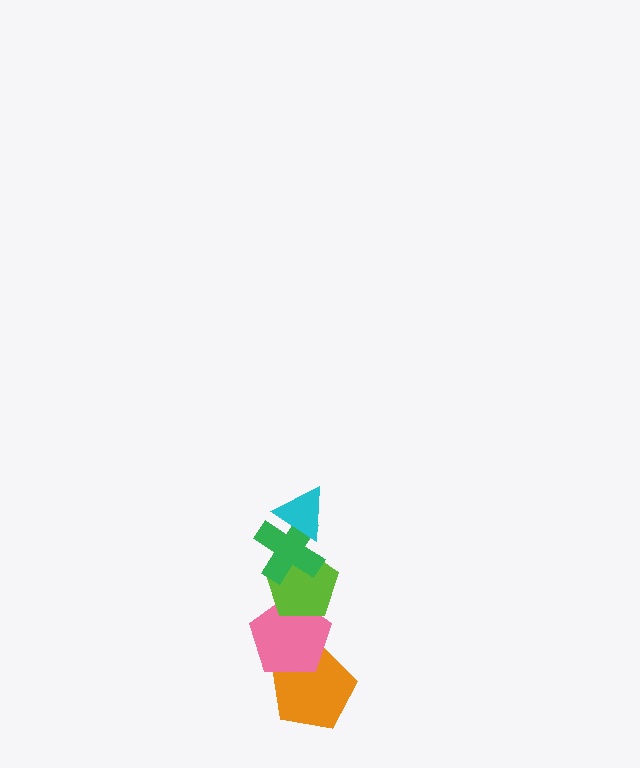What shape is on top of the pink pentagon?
The lime pentagon is on top of the pink pentagon.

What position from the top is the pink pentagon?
The pink pentagon is 4th from the top.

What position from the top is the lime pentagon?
The lime pentagon is 3rd from the top.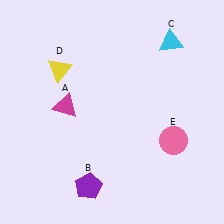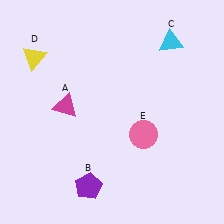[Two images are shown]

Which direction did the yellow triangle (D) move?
The yellow triangle (D) moved left.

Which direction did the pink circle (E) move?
The pink circle (E) moved left.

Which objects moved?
The objects that moved are: the yellow triangle (D), the pink circle (E).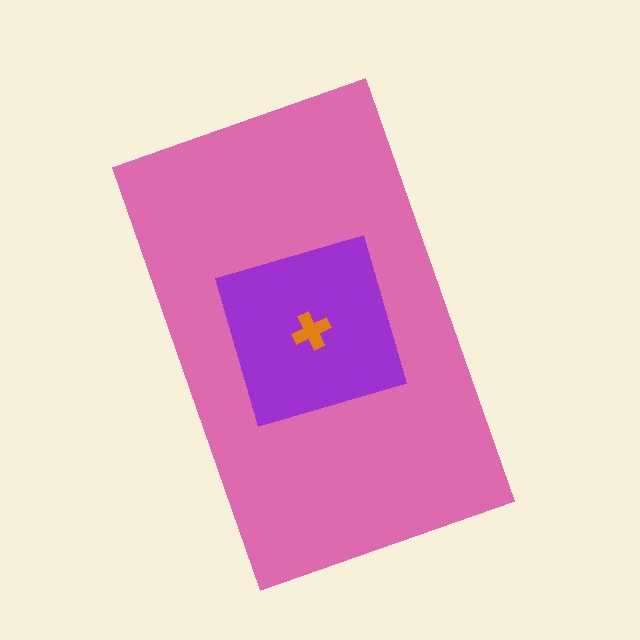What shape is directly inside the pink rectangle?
The purple square.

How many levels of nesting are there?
3.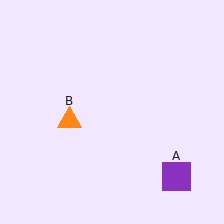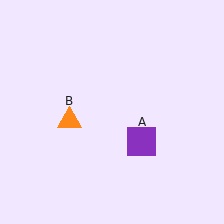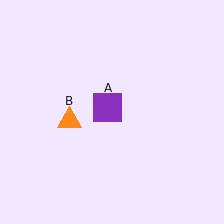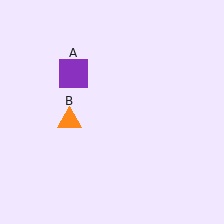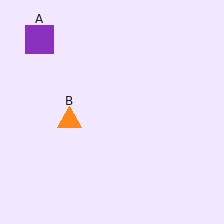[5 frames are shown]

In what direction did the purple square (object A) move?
The purple square (object A) moved up and to the left.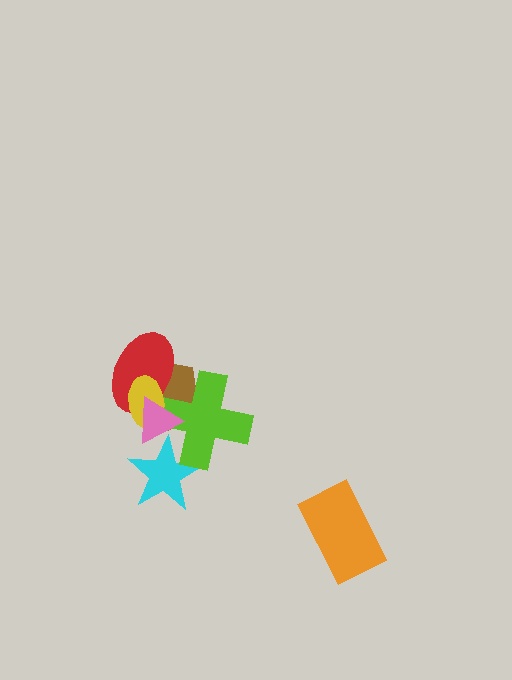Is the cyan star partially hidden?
Yes, it is partially covered by another shape.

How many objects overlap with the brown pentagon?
4 objects overlap with the brown pentagon.